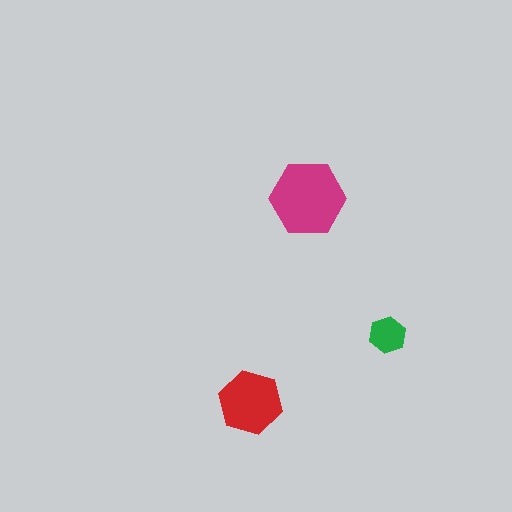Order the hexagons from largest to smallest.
the magenta one, the red one, the green one.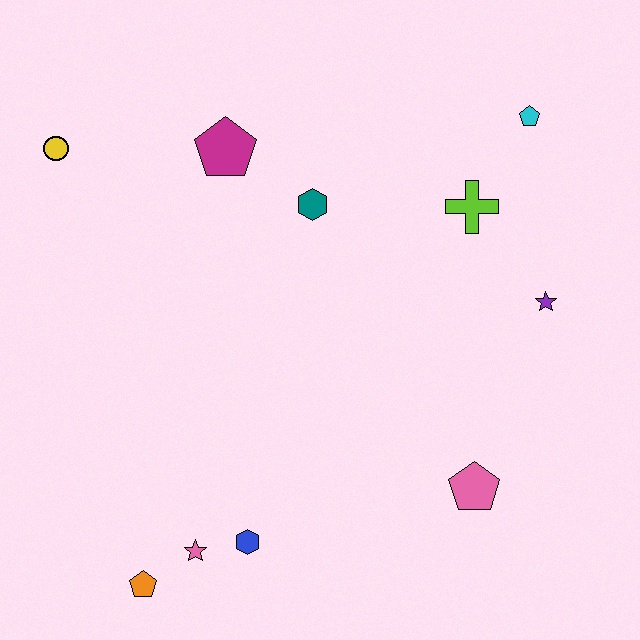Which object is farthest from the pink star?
The cyan pentagon is farthest from the pink star.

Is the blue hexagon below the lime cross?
Yes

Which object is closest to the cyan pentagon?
The lime cross is closest to the cyan pentagon.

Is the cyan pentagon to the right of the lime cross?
Yes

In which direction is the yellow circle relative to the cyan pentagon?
The yellow circle is to the left of the cyan pentagon.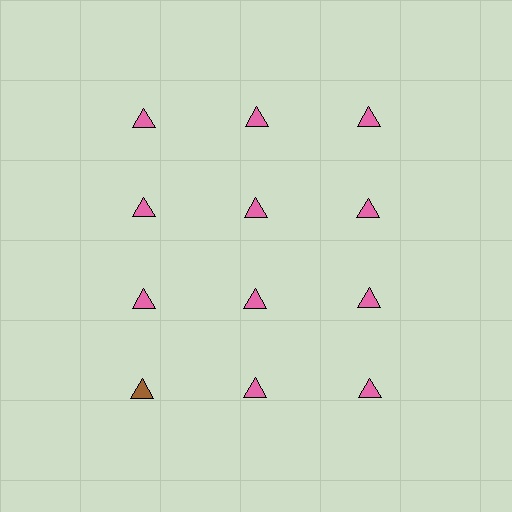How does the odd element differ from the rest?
It has a different color: brown instead of pink.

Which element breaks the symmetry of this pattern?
The brown triangle in the fourth row, leftmost column breaks the symmetry. All other shapes are pink triangles.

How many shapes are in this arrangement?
There are 12 shapes arranged in a grid pattern.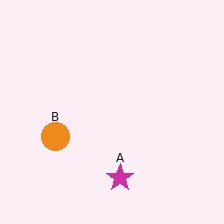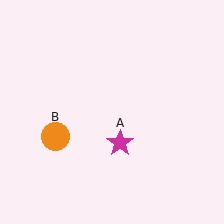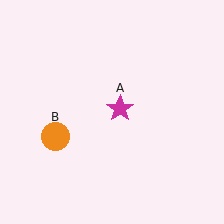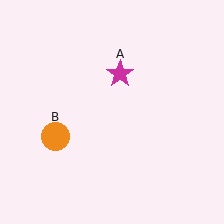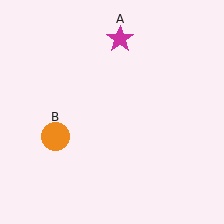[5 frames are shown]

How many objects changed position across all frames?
1 object changed position: magenta star (object A).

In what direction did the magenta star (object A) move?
The magenta star (object A) moved up.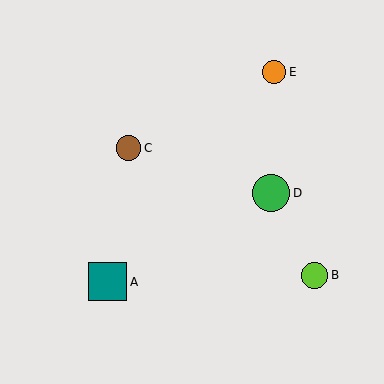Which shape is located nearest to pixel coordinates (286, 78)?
The orange circle (labeled E) at (274, 72) is nearest to that location.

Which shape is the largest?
The teal square (labeled A) is the largest.